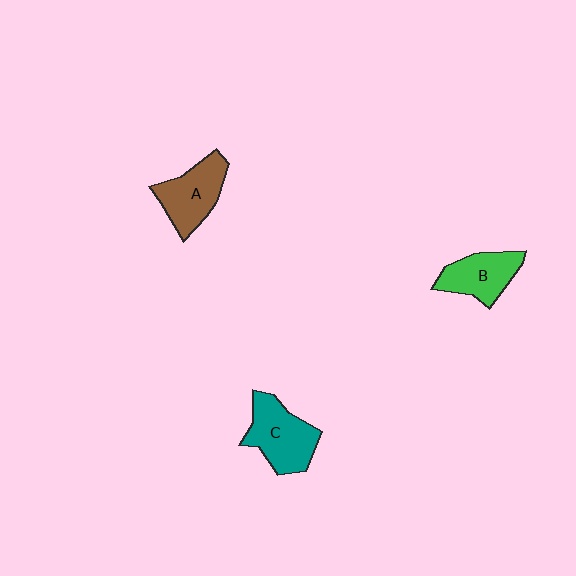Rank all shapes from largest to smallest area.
From largest to smallest: C (teal), A (brown), B (green).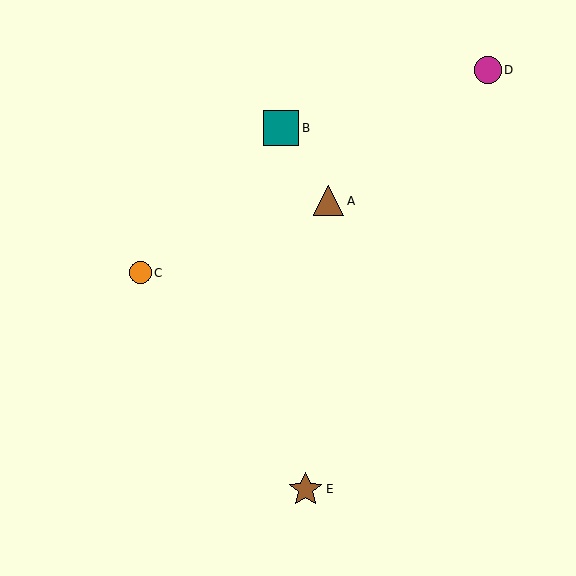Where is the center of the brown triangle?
The center of the brown triangle is at (329, 201).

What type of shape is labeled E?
Shape E is a brown star.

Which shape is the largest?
The teal square (labeled B) is the largest.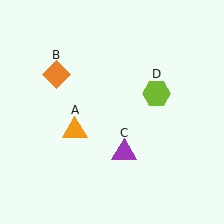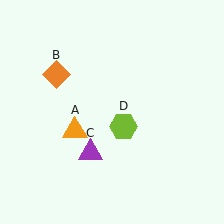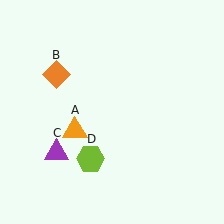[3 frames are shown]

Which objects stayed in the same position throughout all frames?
Orange triangle (object A) and orange diamond (object B) remained stationary.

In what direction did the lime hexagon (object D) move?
The lime hexagon (object D) moved down and to the left.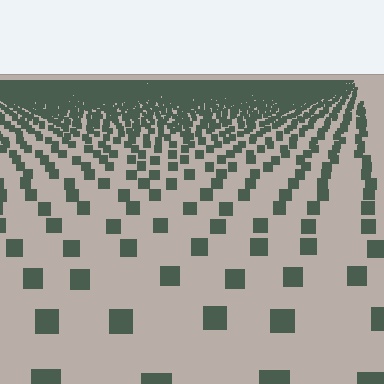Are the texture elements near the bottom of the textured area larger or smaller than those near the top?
Larger. Near the bottom, elements are closer to the viewer and appear at a bigger on-screen size.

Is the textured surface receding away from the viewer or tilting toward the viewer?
The surface is receding away from the viewer. Texture elements get smaller and denser toward the top.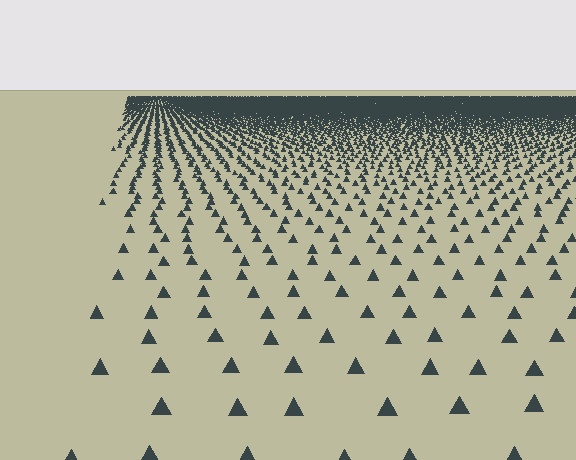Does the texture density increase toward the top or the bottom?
Density increases toward the top.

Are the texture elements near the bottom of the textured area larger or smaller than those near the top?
Larger. Near the bottom, elements are closer to the viewer and appear at a bigger on-screen size.